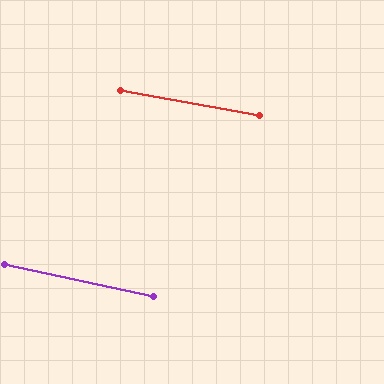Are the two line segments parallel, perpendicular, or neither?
Parallel — their directions differ by only 1.8°.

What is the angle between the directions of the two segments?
Approximately 2 degrees.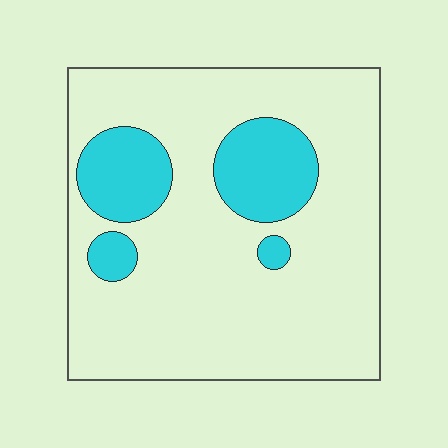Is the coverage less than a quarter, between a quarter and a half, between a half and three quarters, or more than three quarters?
Less than a quarter.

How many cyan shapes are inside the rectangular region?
4.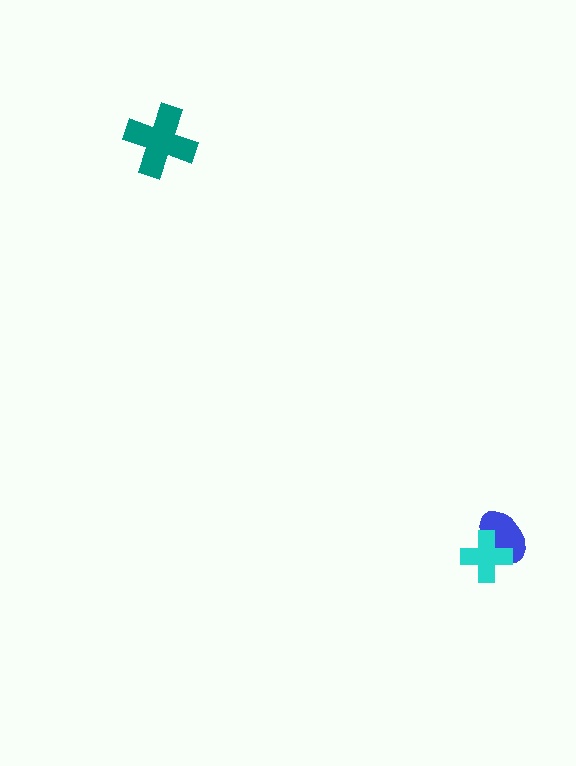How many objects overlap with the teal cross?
0 objects overlap with the teal cross.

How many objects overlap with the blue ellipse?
1 object overlaps with the blue ellipse.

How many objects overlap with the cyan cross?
1 object overlaps with the cyan cross.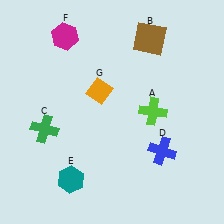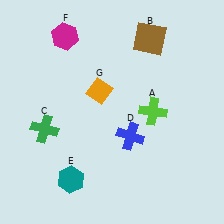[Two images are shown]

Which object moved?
The blue cross (D) moved left.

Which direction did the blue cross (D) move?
The blue cross (D) moved left.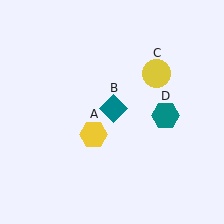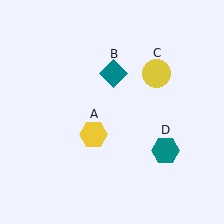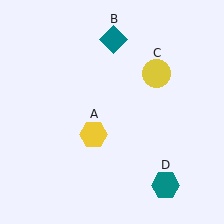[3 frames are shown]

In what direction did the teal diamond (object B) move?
The teal diamond (object B) moved up.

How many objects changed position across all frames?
2 objects changed position: teal diamond (object B), teal hexagon (object D).